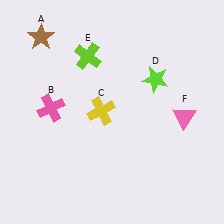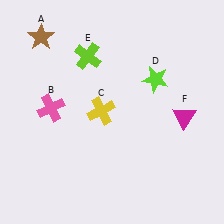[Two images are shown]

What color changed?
The triangle (F) changed from pink in Image 1 to magenta in Image 2.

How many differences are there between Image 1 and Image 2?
There is 1 difference between the two images.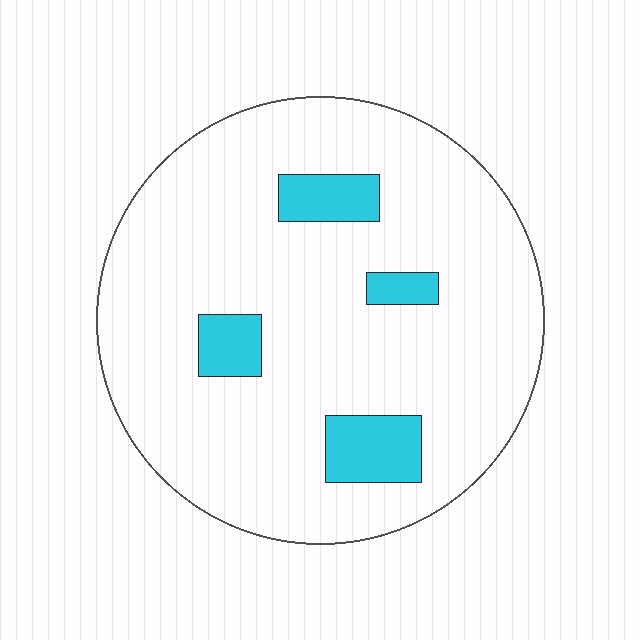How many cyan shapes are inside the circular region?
4.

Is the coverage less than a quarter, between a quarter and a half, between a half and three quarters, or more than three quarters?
Less than a quarter.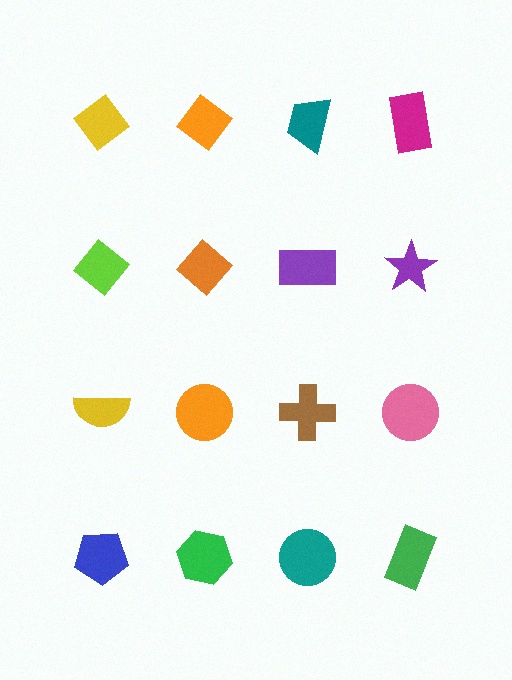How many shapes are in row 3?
4 shapes.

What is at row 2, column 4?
A purple star.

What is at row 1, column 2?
An orange diamond.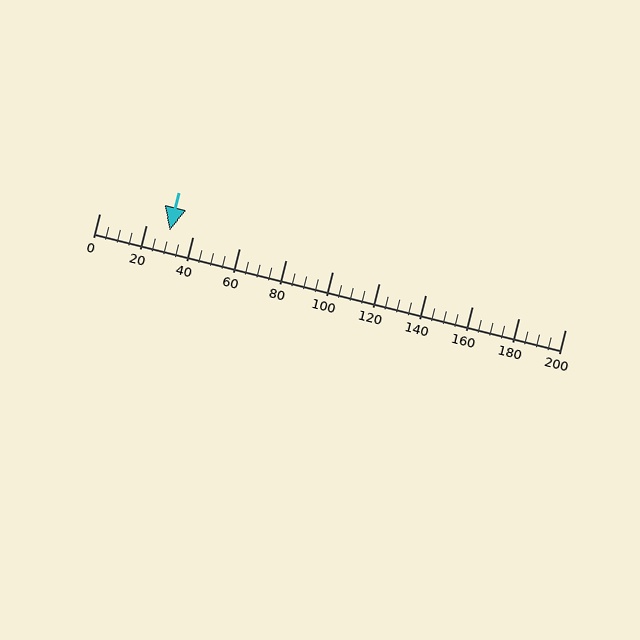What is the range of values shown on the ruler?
The ruler shows values from 0 to 200.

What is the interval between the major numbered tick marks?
The major tick marks are spaced 20 units apart.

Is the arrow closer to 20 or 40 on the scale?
The arrow is closer to 40.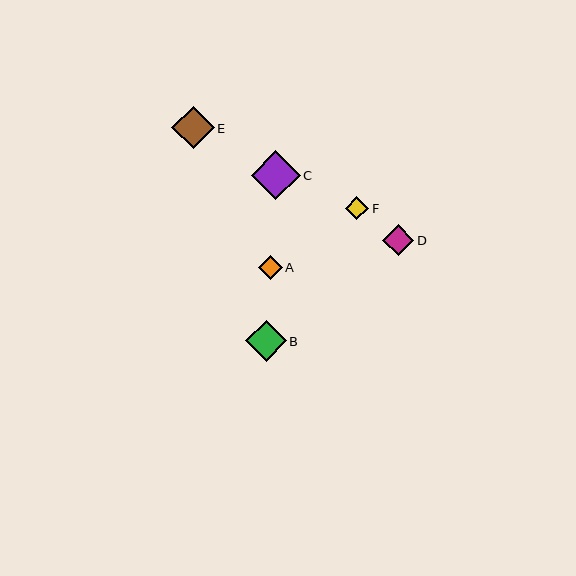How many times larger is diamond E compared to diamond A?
Diamond E is approximately 1.8 times the size of diamond A.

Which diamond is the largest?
Diamond C is the largest with a size of approximately 49 pixels.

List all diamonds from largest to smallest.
From largest to smallest: C, E, B, D, A, F.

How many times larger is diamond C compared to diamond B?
Diamond C is approximately 1.2 times the size of diamond B.